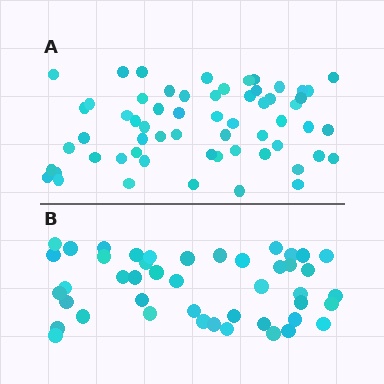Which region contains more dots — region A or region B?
Region A (the top region) has more dots.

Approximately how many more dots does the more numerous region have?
Region A has approximately 15 more dots than region B.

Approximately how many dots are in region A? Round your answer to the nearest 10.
About 60 dots.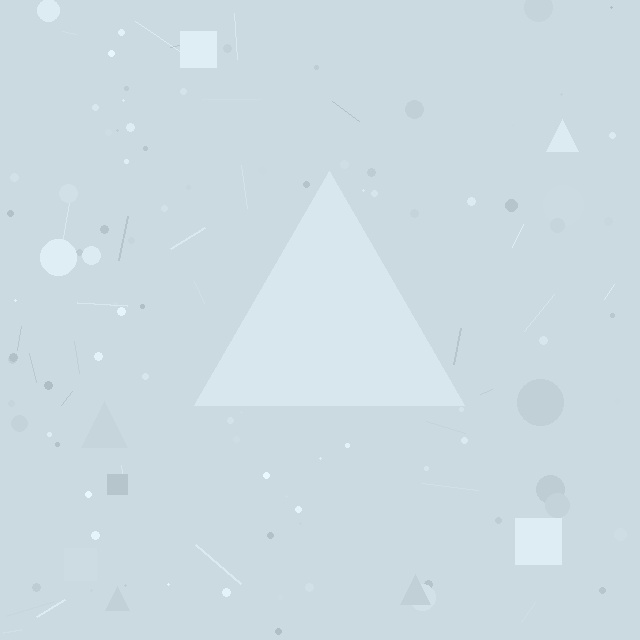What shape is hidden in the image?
A triangle is hidden in the image.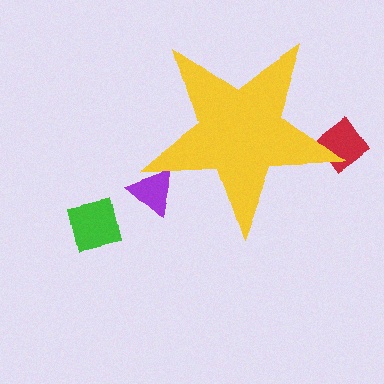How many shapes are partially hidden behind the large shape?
2 shapes are partially hidden.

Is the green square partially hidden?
No, the green square is fully visible.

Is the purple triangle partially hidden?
Yes, the purple triangle is partially hidden behind the yellow star.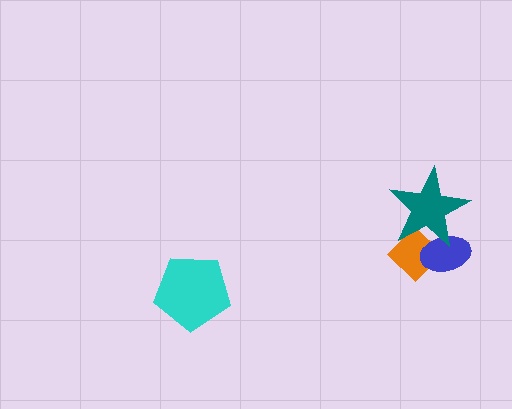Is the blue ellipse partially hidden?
Yes, it is partially covered by another shape.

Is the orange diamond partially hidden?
Yes, it is partially covered by another shape.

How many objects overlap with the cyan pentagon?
0 objects overlap with the cyan pentagon.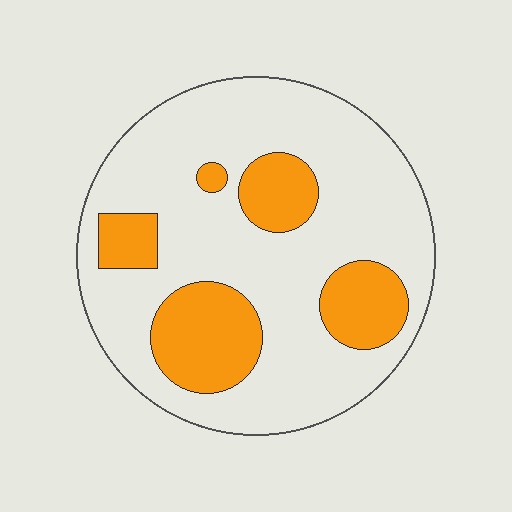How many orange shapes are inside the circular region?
5.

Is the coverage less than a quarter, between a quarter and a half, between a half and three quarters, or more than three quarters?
Between a quarter and a half.